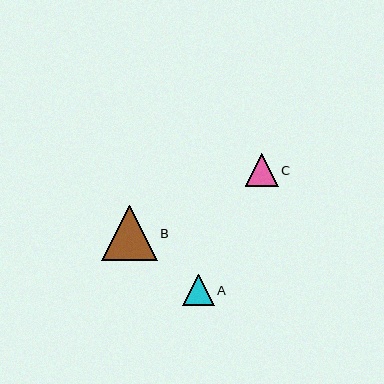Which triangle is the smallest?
Triangle A is the smallest with a size of approximately 31 pixels.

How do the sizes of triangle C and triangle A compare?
Triangle C and triangle A are approximately the same size.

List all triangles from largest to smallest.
From largest to smallest: B, C, A.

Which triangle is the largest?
Triangle B is the largest with a size of approximately 56 pixels.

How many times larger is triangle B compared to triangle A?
Triangle B is approximately 1.8 times the size of triangle A.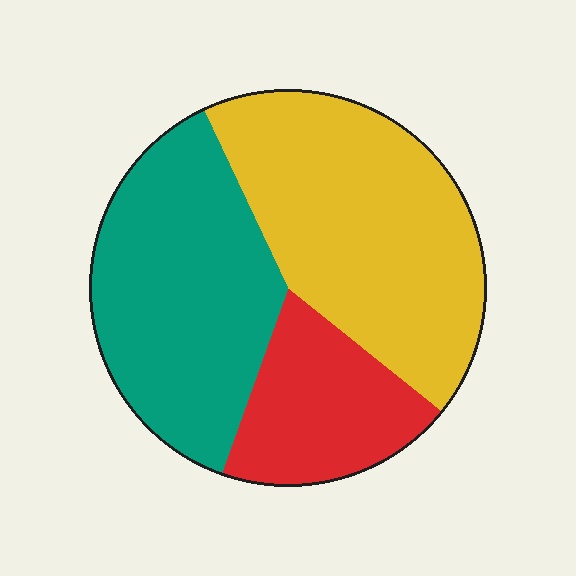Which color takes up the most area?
Yellow, at roughly 45%.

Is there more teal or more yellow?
Yellow.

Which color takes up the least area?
Red, at roughly 20%.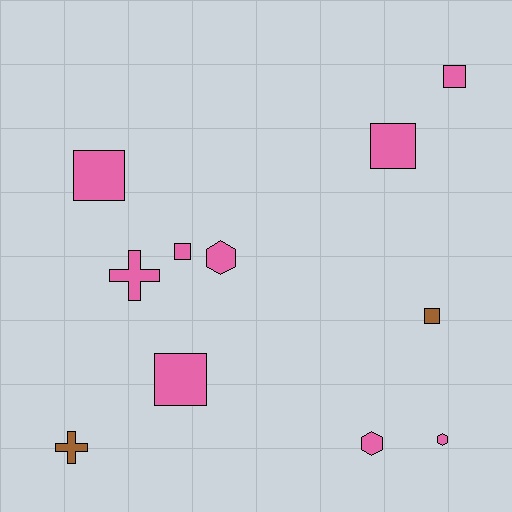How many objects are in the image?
There are 11 objects.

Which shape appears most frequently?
Square, with 6 objects.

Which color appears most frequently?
Pink, with 9 objects.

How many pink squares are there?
There are 5 pink squares.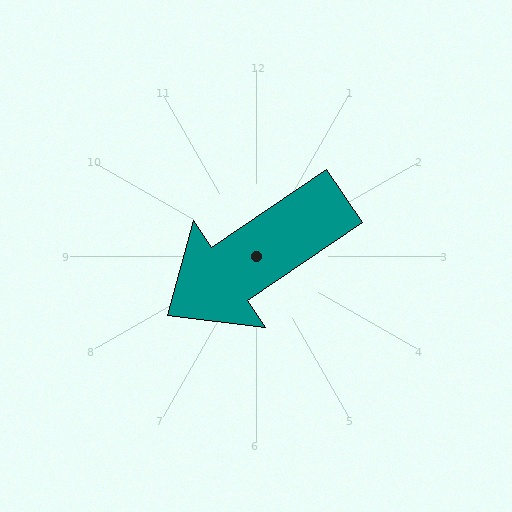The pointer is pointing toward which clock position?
Roughly 8 o'clock.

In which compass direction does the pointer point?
Southwest.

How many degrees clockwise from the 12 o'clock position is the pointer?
Approximately 236 degrees.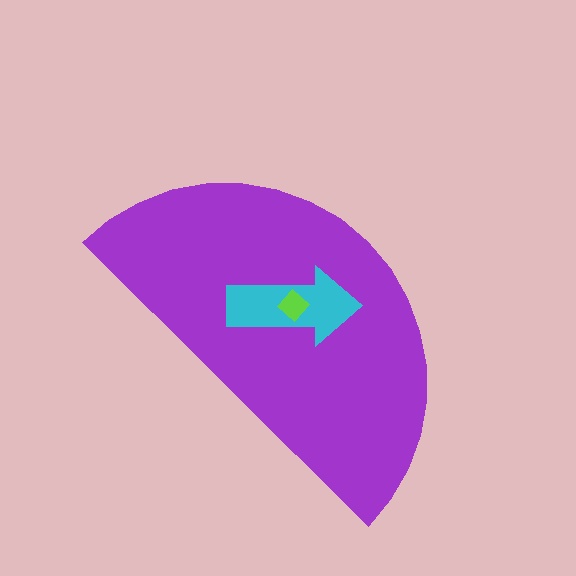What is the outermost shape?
The purple semicircle.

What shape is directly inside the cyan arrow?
The lime diamond.